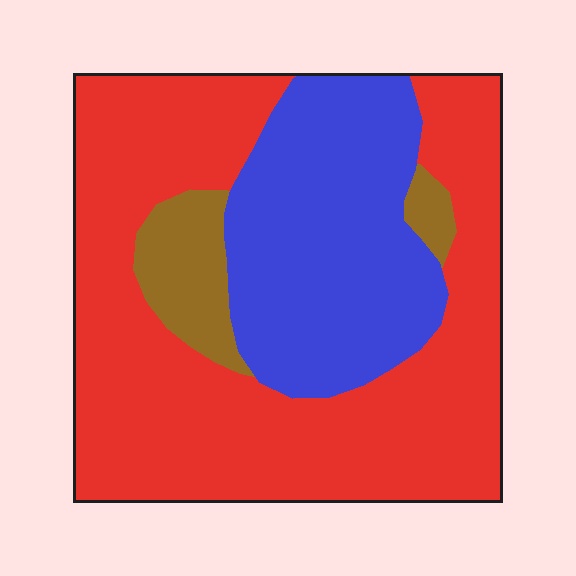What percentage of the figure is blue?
Blue takes up about one third (1/3) of the figure.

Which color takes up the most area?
Red, at roughly 60%.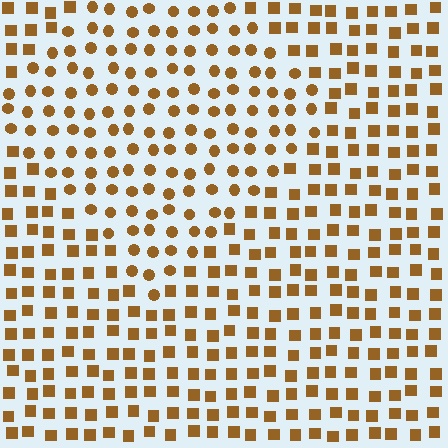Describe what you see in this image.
The image is filled with small brown elements arranged in a uniform grid. A diamond-shaped region contains circles, while the surrounding area contains squares. The boundary is defined purely by the change in element shape.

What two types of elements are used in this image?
The image uses circles inside the diamond region and squares outside it.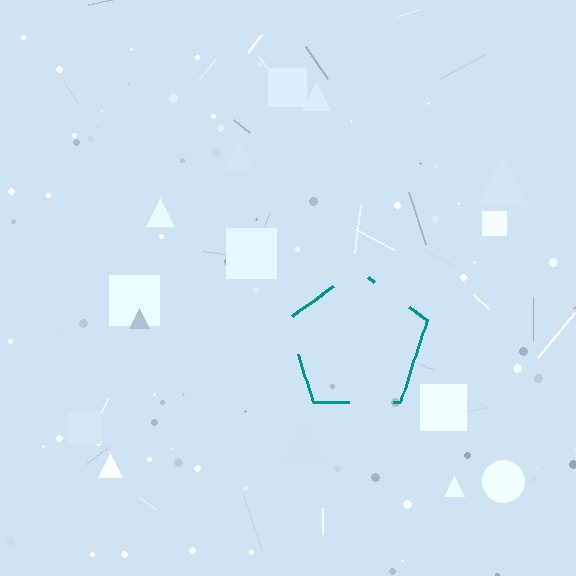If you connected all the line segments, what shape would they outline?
They would outline a pentagon.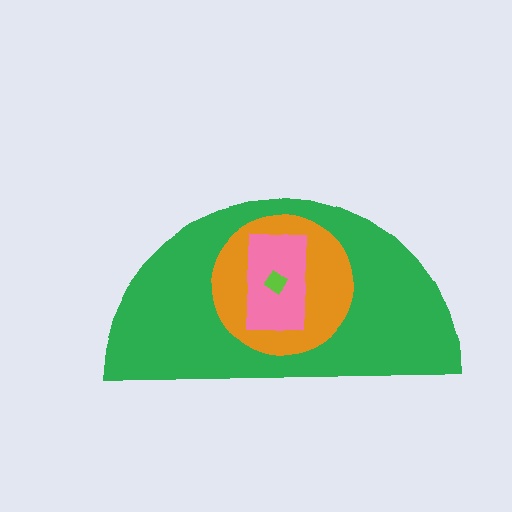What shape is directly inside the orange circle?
The pink rectangle.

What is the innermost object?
The lime diamond.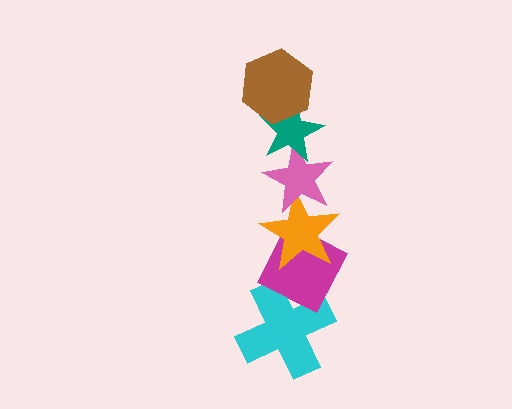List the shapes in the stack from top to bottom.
From top to bottom: the brown hexagon, the teal star, the pink star, the orange star, the magenta diamond, the cyan cross.